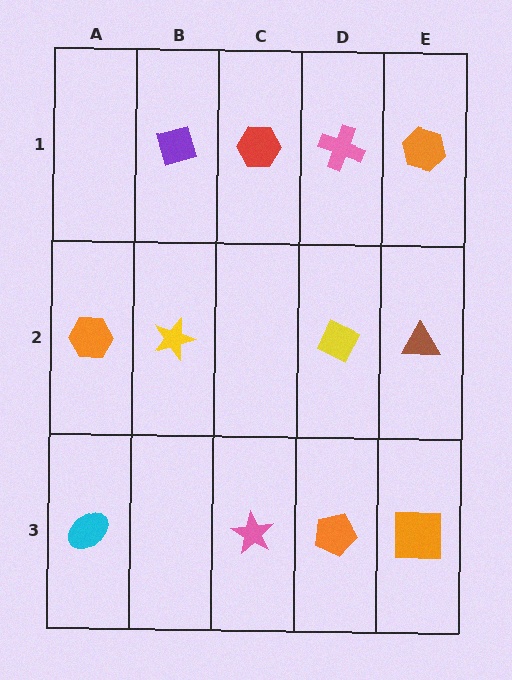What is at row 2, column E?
A brown triangle.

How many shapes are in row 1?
4 shapes.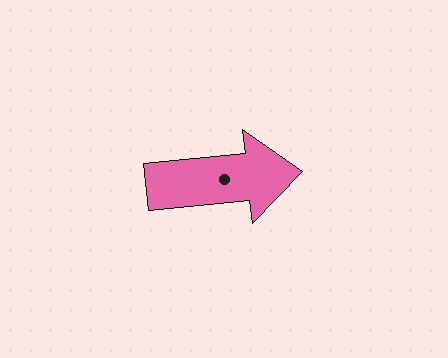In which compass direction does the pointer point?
East.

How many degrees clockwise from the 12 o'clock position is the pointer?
Approximately 84 degrees.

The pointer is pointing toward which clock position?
Roughly 3 o'clock.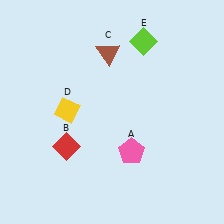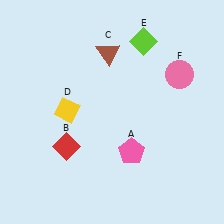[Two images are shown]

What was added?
A pink circle (F) was added in Image 2.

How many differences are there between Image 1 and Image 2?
There is 1 difference between the two images.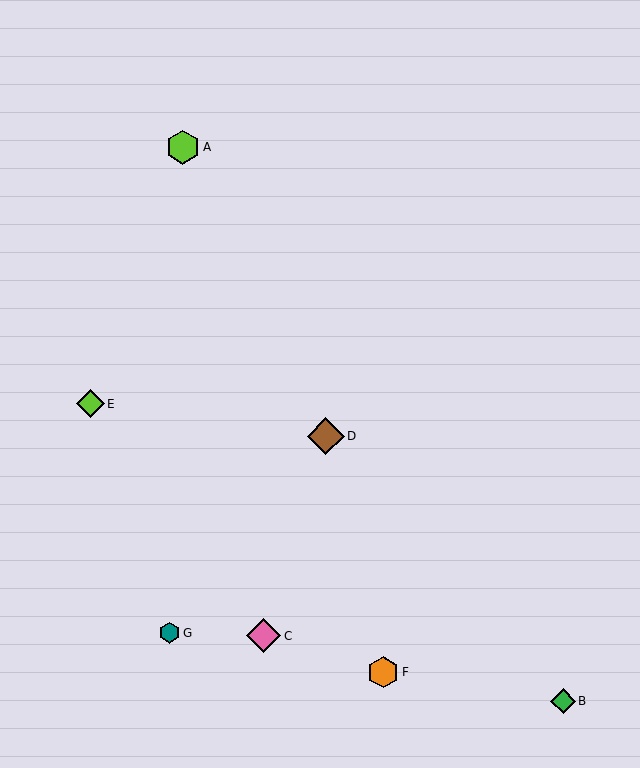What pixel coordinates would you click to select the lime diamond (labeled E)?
Click at (90, 404) to select the lime diamond E.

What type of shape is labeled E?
Shape E is a lime diamond.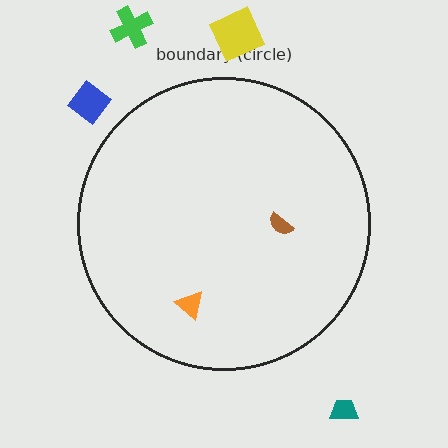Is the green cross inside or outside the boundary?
Outside.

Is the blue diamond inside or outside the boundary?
Outside.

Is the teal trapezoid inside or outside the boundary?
Outside.